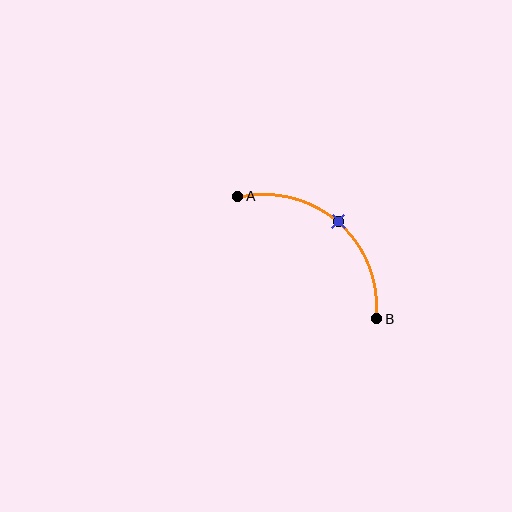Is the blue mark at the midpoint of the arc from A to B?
Yes. The blue mark lies on the arc at equal arc-length from both A and B — it is the arc midpoint.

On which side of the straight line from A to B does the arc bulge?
The arc bulges above and to the right of the straight line connecting A and B.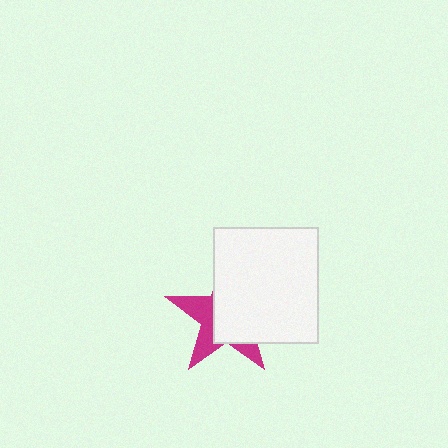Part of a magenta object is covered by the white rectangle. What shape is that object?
It is a star.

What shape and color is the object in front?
The object in front is a white rectangle.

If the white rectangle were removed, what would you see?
You would see the complete magenta star.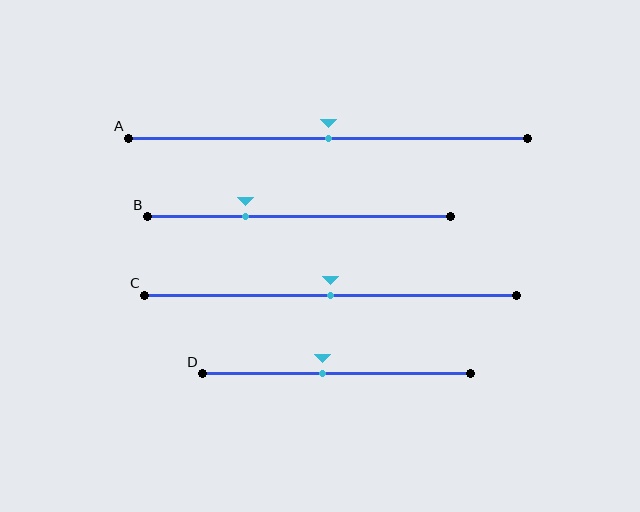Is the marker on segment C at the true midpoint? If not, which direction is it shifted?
Yes, the marker on segment C is at the true midpoint.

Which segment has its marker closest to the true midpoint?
Segment A has its marker closest to the true midpoint.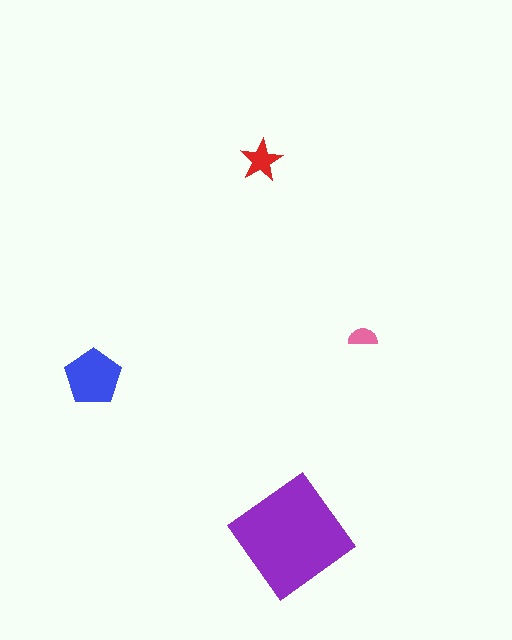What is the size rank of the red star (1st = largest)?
3rd.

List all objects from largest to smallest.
The purple diamond, the blue pentagon, the red star, the pink semicircle.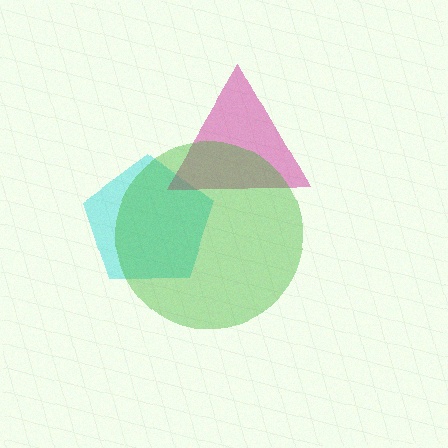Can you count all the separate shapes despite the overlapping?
Yes, there are 3 separate shapes.